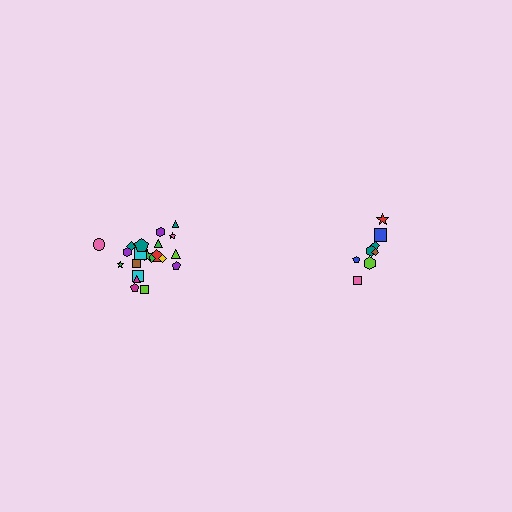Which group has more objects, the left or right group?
The left group.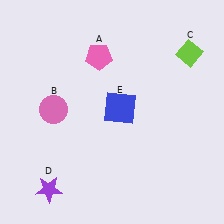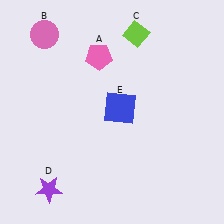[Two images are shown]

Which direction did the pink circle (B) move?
The pink circle (B) moved up.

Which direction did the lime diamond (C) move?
The lime diamond (C) moved left.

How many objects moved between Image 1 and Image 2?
2 objects moved between the two images.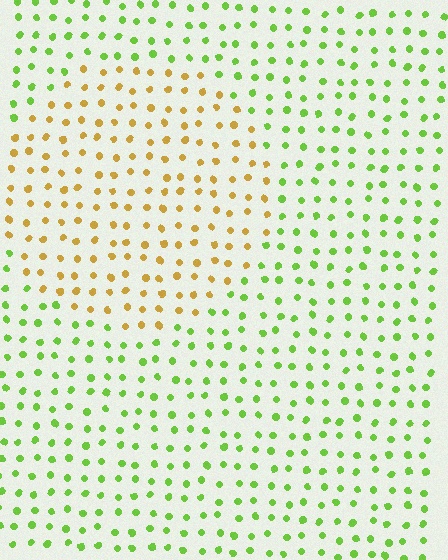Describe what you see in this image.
The image is filled with small lime elements in a uniform arrangement. A circle-shaped region is visible where the elements are tinted to a slightly different hue, forming a subtle color boundary.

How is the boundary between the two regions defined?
The boundary is defined purely by a slight shift in hue (about 57 degrees). Spacing, size, and orientation are identical on both sides.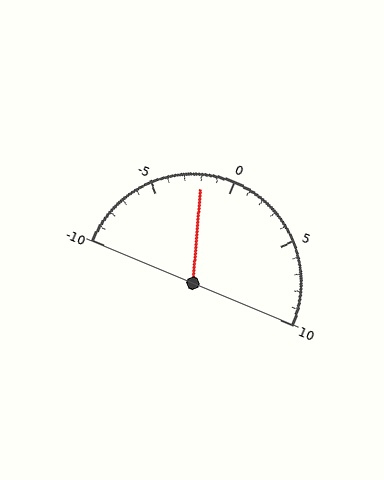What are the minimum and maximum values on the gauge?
The gauge ranges from -10 to 10.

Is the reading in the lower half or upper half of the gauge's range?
The reading is in the lower half of the range (-10 to 10).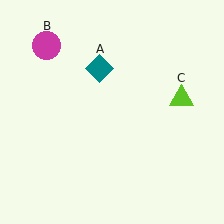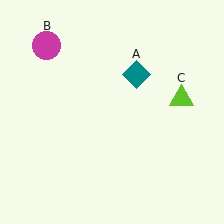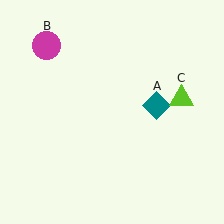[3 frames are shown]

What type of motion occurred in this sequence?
The teal diamond (object A) rotated clockwise around the center of the scene.